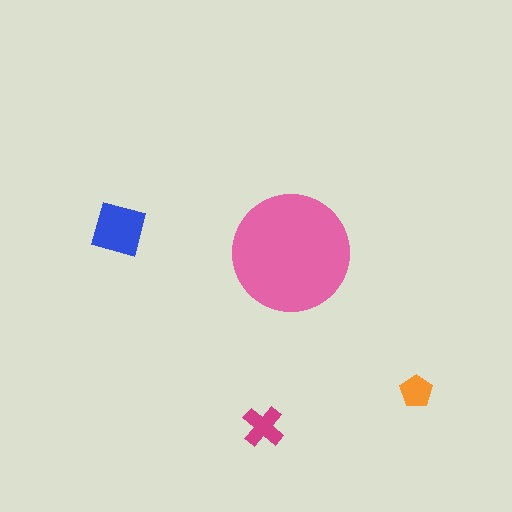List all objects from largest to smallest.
The pink circle, the blue diamond, the magenta cross, the orange pentagon.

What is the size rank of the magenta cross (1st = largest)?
3rd.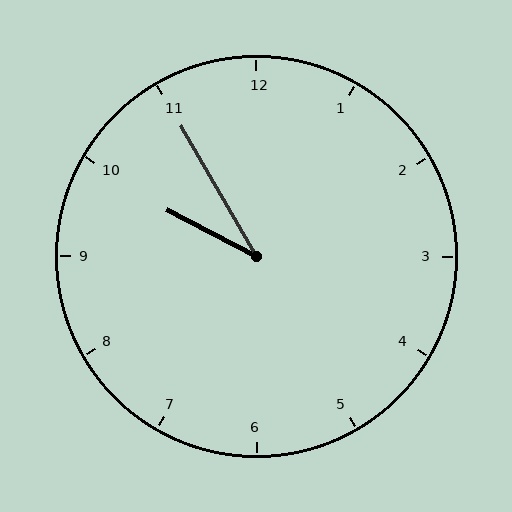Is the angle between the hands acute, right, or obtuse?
It is acute.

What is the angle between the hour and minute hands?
Approximately 32 degrees.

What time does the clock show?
9:55.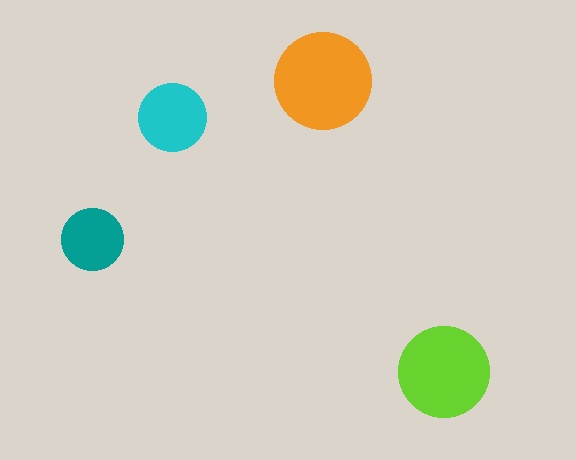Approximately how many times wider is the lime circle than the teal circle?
About 1.5 times wider.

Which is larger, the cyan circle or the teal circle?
The cyan one.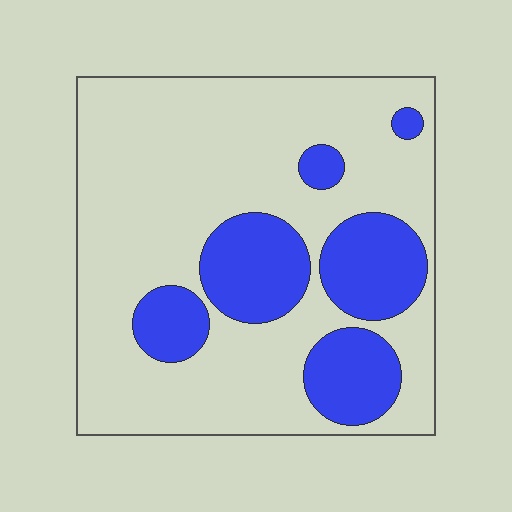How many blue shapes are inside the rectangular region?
6.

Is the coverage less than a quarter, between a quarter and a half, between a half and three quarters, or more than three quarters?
Between a quarter and a half.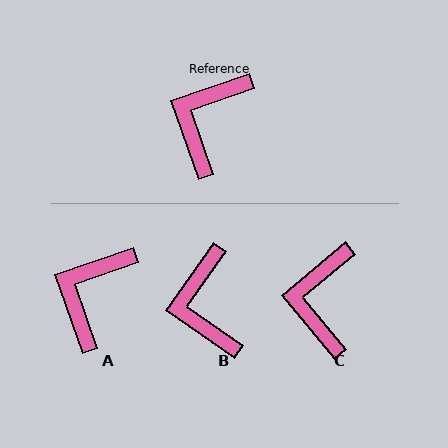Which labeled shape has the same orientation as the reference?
A.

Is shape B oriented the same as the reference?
No, it is off by about 36 degrees.